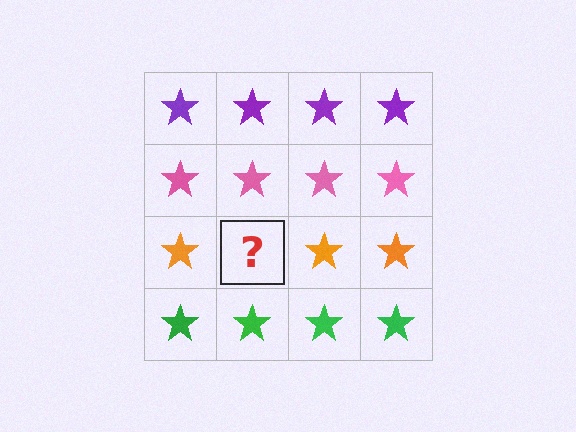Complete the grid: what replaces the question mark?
The question mark should be replaced with an orange star.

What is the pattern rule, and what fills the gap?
The rule is that each row has a consistent color. The gap should be filled with an orange star.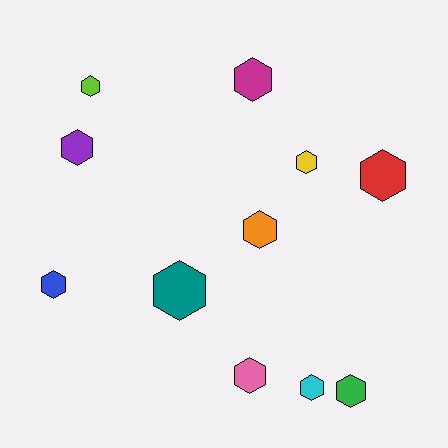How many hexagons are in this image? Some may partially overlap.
There are 11 hexagons.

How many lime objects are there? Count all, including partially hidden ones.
There is 1 lime object.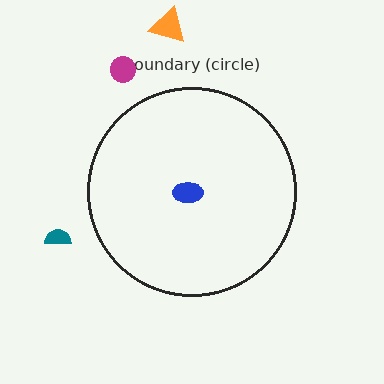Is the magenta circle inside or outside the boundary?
Outside.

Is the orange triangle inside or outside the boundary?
Outside.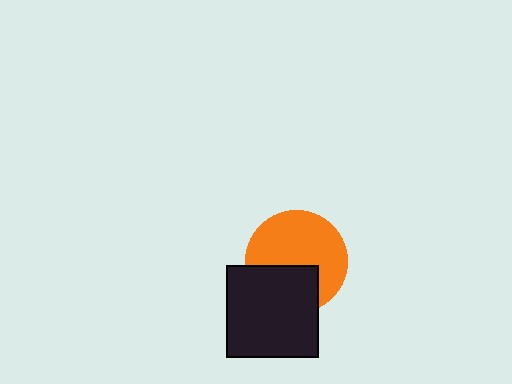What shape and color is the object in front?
The object in front is a black square.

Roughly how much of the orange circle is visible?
About half of it is visible (roughly 65%).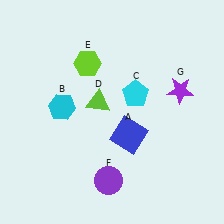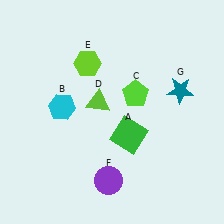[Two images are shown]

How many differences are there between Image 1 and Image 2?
There are 3 differences between the two images.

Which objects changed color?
A changed from blue to green. C changed from cyan to lime. G changed from purple to teal.